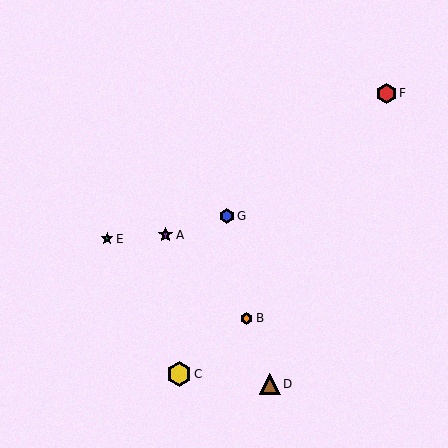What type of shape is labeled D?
Shape D is a brown triangle.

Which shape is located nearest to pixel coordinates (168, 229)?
The purple star (labeled A) at (166, 235) is nearest to that location.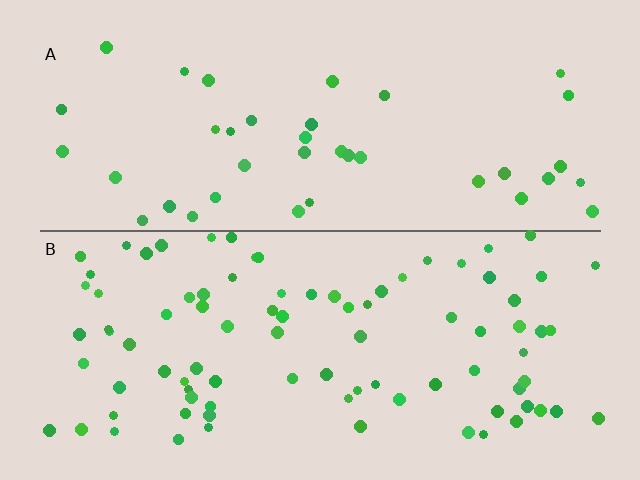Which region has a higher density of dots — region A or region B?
B (the bottom).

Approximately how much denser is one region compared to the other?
Approximately 2.3× — region B over region A.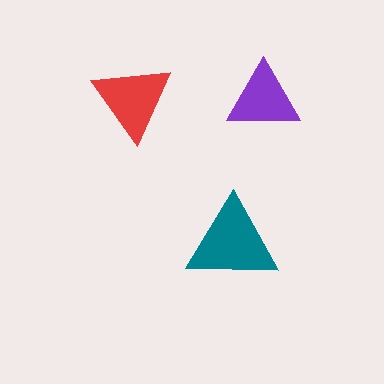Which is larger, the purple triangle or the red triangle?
The red one.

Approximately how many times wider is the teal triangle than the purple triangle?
About 1.5 times wider.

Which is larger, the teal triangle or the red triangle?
The teal one.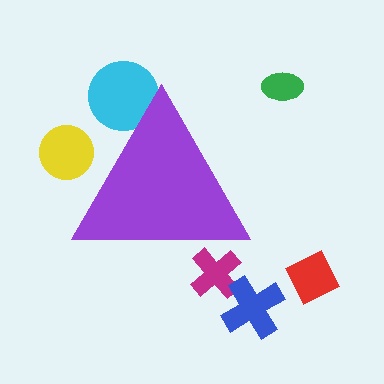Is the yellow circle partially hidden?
Yes, the yellow circle is partially hidden behind the purple triangle.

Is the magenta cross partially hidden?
Yes, the magenta cross is partially hidden behind the purple triangle.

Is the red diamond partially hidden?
No, the red diamond is fully visible.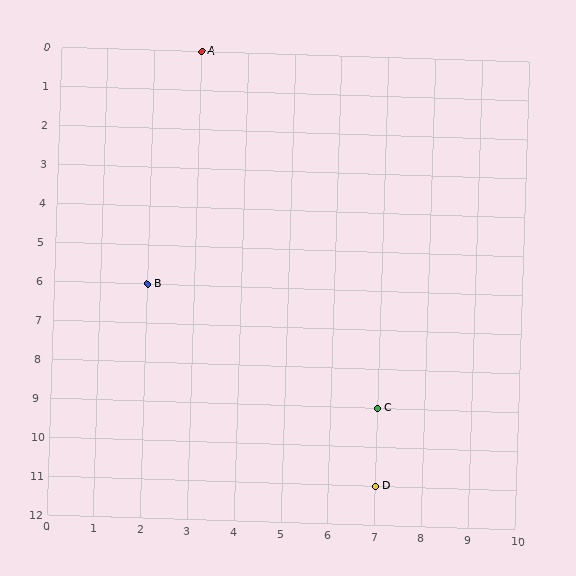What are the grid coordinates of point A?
Point A is at grid coordinates (3, 0).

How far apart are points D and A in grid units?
Points D and A are 4 columns and 11 rows apart (about 11.7 grid units diagonally).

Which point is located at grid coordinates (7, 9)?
Point C is at (7, 9).